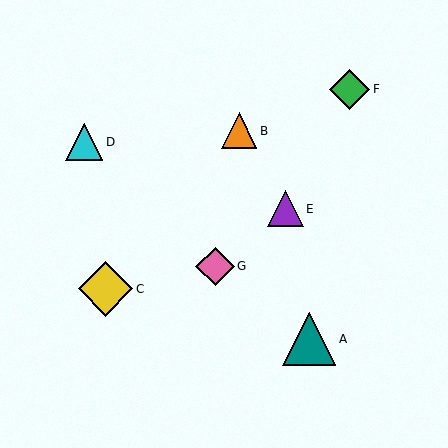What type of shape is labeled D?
Shape D is a cyan triangle.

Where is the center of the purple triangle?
The center of the purple triangle is at (285, 209).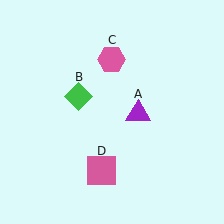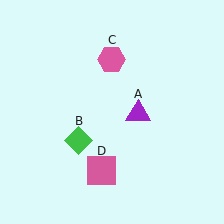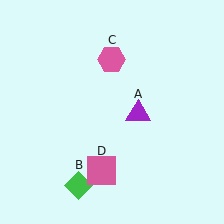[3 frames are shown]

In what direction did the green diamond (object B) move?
The green diamond (object B) moved down.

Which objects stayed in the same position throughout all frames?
Purple triangle (object A) and pink hexagon (object C) and pink square (object D) remained stationary.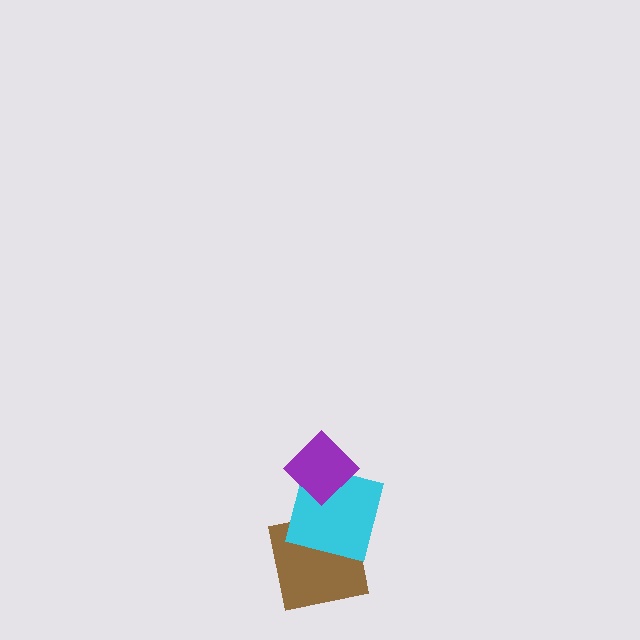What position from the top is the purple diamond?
The purple diamond is 1st from the top.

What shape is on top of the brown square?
The cyan square is on top of the brown square.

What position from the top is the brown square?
The brown square is 3rd from the top.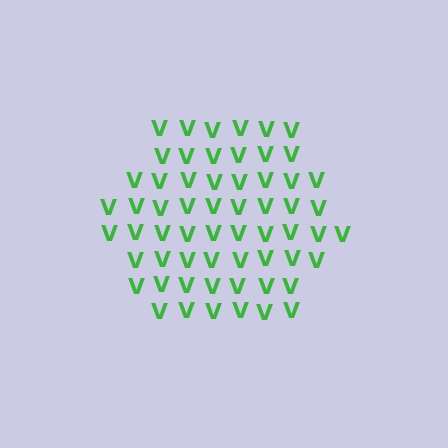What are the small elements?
The small elements are letter V's.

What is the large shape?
The large shape is a hexagon.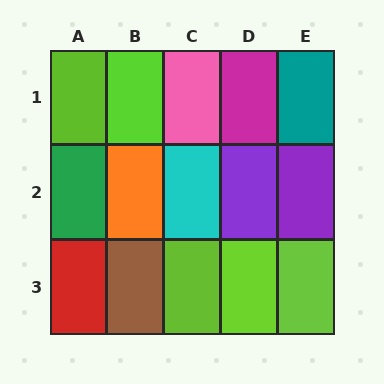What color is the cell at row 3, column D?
Lime.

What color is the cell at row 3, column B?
Brown.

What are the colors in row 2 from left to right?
Green, orange, cyan, purple, purple.